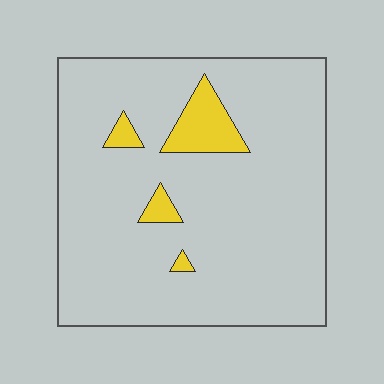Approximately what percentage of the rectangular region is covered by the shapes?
Approximately 10%.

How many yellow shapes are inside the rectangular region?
4.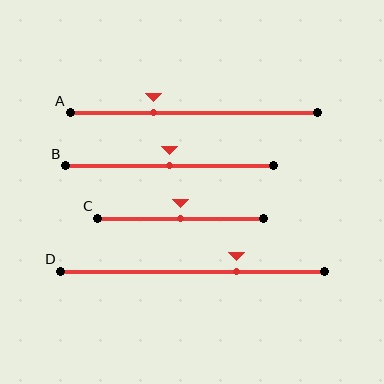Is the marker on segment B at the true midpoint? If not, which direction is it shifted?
Yes, the marker on segment B is at the true midpoint.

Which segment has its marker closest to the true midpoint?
Segment B has its marker closest to the true midpoint.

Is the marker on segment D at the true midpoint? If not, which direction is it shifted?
No, the marker on segment D is shifted to the right by about 17% of the segment length.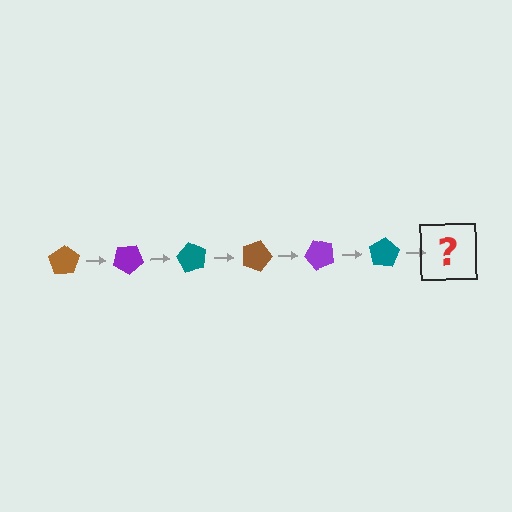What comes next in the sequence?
The next element should be a brown pentagon, rotated 180 degrees from the start.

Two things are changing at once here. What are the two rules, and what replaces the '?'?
The two rules are that it rotates 30 degrees each step and the color cycles through brown, purple, and teal. The '?' should be a brown pentagon, rotated 180 degrees from the start.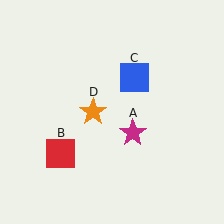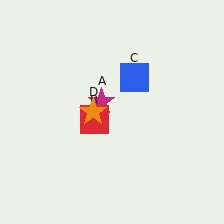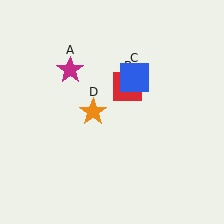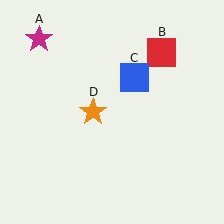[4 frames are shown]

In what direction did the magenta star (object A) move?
The magenta star (object A) moved up and to the left.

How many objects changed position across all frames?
2 objects changed position: magenta star (object A), red square (object B).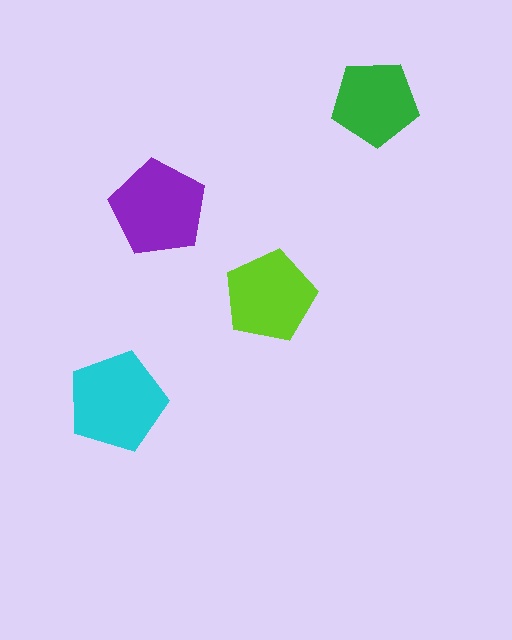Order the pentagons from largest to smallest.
the cyan one, the purple one, the lime one, the green one.